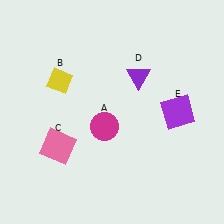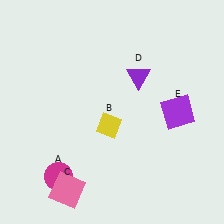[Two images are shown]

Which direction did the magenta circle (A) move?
The magenta circle (A) moved down.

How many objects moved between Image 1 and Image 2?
3 objects moved between the two images.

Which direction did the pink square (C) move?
The pink square (C) moved down.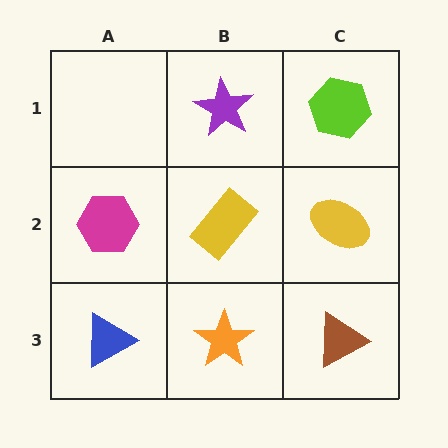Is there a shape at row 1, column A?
No, that cell is empty.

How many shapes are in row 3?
3 shapes.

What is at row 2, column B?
A yellow rectangle.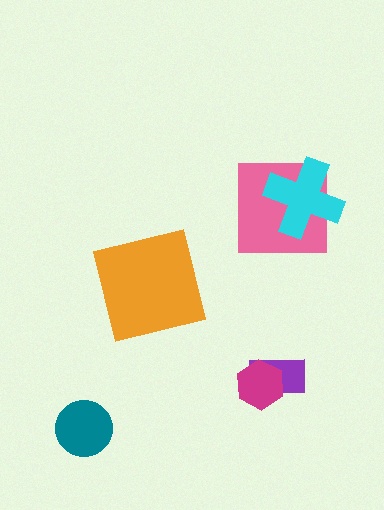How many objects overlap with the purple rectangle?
1 object overlaps with the purple rectangle.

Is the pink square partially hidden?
Yes, it is partially covered by another shape.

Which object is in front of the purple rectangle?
The magenta hexagon is in front of the purple rectangle.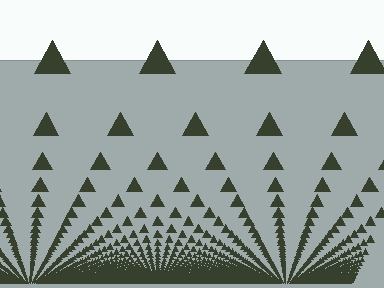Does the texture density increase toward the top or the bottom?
Density increases toward the bottom.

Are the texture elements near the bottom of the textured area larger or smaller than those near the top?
Smaller. The gradient is inverted — elements near the bottom are smaller and denser.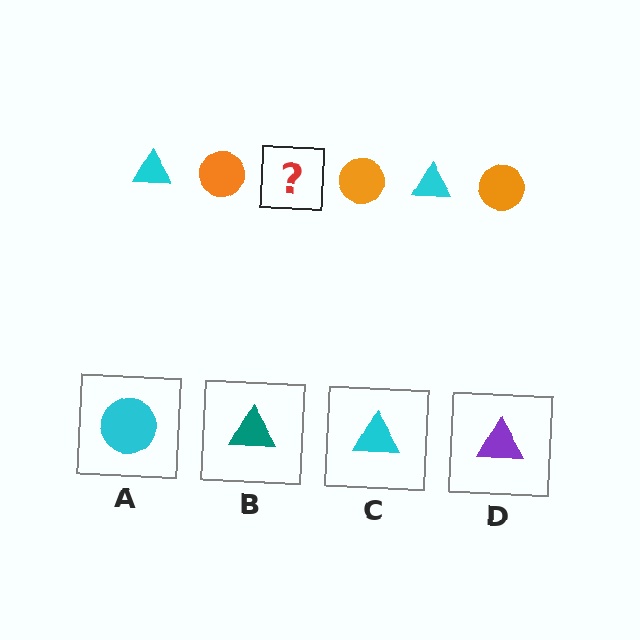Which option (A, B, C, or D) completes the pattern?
C.